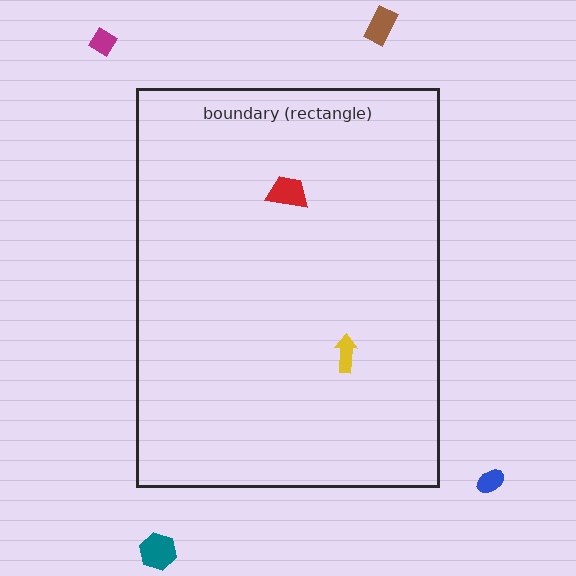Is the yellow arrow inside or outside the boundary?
Inside.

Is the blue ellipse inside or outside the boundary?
Outside.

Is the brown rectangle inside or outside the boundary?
Outside.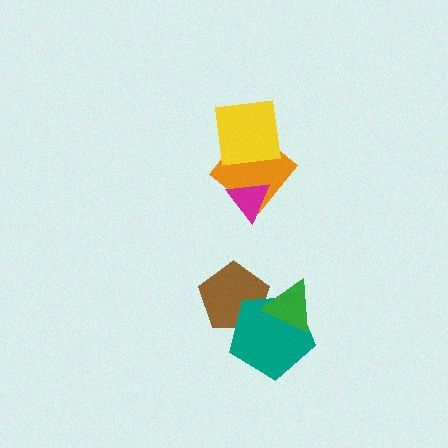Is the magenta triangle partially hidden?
No, no other shape covers it.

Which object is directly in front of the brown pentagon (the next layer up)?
The teal pentagon is directly in front of the brown pentagon.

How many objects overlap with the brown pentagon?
2 objects overlap with the brown pentagon.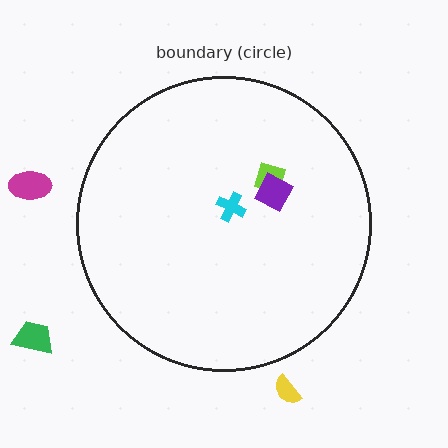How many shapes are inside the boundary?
3 inside, 3 outside.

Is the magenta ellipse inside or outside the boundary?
Outside.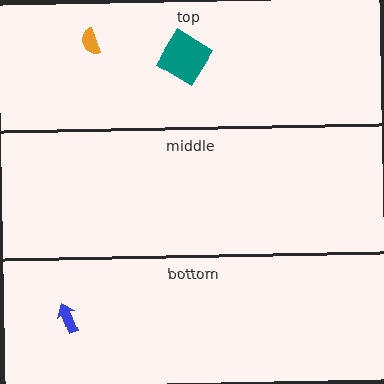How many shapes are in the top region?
2.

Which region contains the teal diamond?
The top region.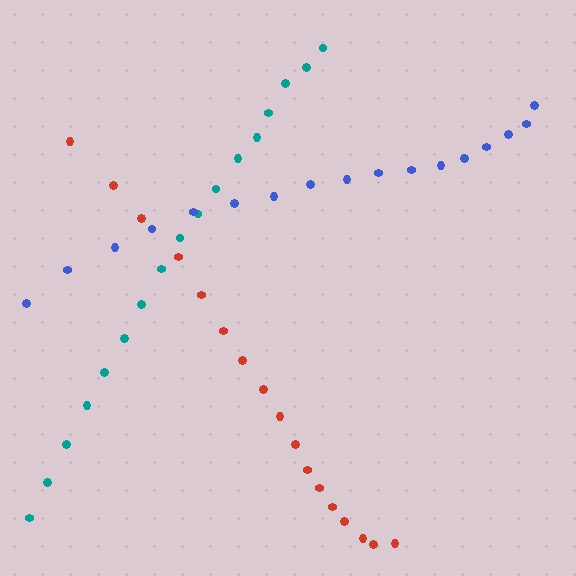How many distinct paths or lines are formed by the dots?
There are 3 distinct paths.